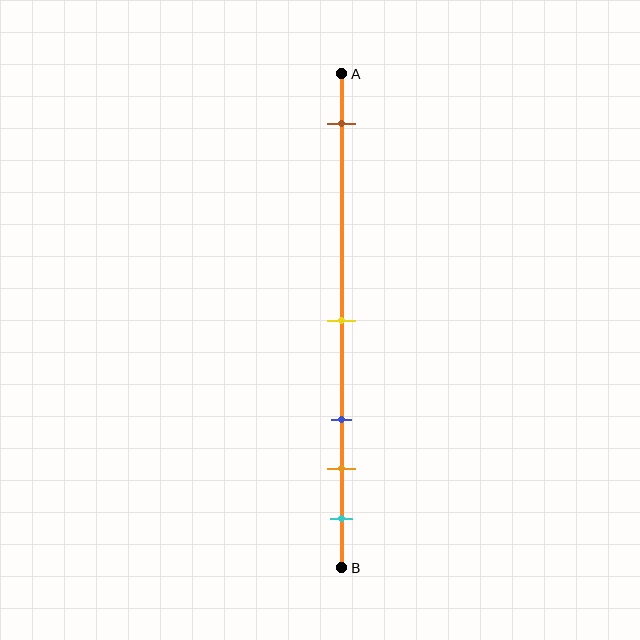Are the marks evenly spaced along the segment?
No, the marks are not evenly spaced.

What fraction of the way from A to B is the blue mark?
The blue mark is approximately 70% (0.7) of the way from A to B.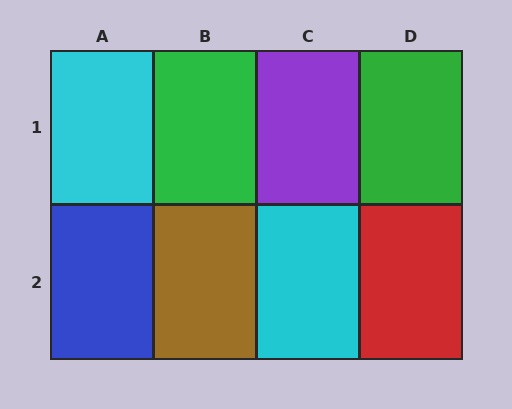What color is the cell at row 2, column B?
Brown.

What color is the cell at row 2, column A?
Blue.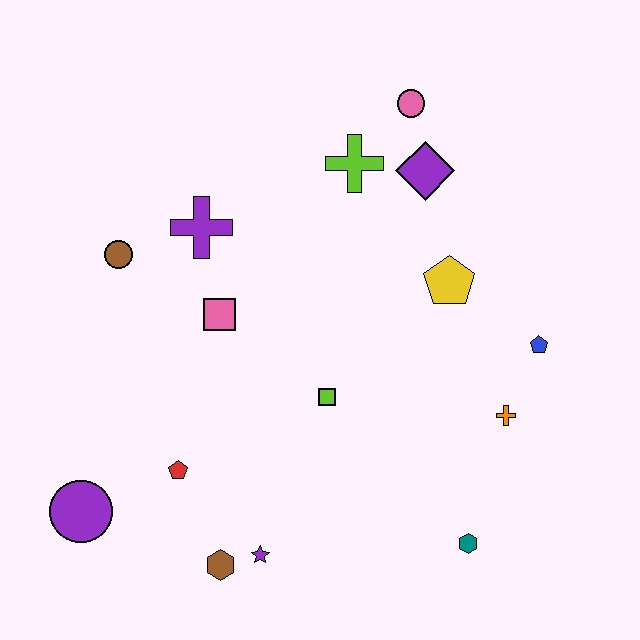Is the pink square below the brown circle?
Yes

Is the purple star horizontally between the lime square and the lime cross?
No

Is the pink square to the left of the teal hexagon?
Yes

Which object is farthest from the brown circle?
The teal hexagon is farthest from the brown circle.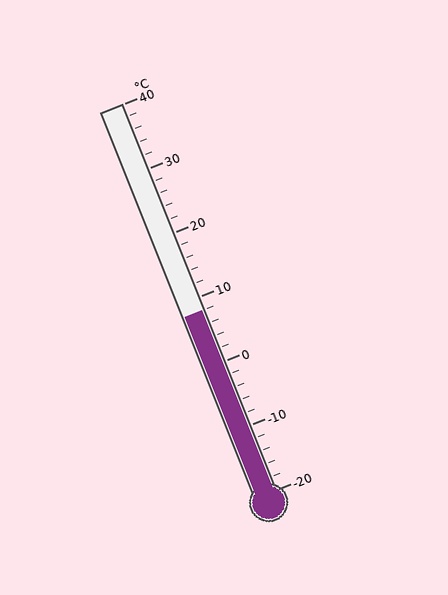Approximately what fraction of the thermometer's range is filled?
The thermometer is filled to approximately 45% of its range.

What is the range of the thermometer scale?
The thermometer scale ranges from -20°C to 40°C.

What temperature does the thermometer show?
The thermometer shows approximately 8°C.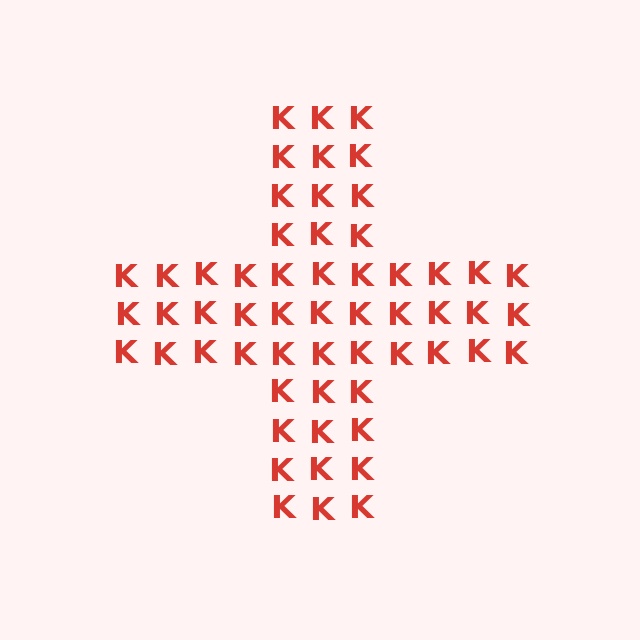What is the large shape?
The large shape is a cross.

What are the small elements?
The small elements are letter K's.